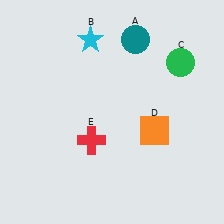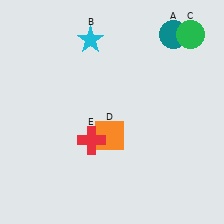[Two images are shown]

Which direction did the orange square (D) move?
The orange square (D) moved left.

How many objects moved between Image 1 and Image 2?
3 objects moved between the two images.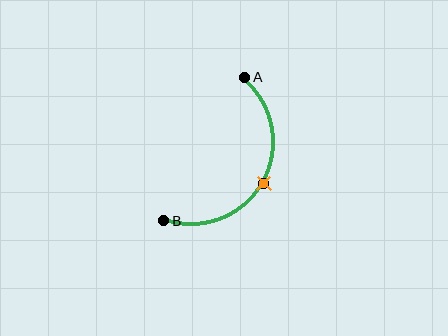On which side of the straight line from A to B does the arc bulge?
The arc bulges to the right of the straight line connecting A and B.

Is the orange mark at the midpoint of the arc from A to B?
Yes. The orange mark lies on the arc at equal arc-length from both A and B — it is the arc midpoint.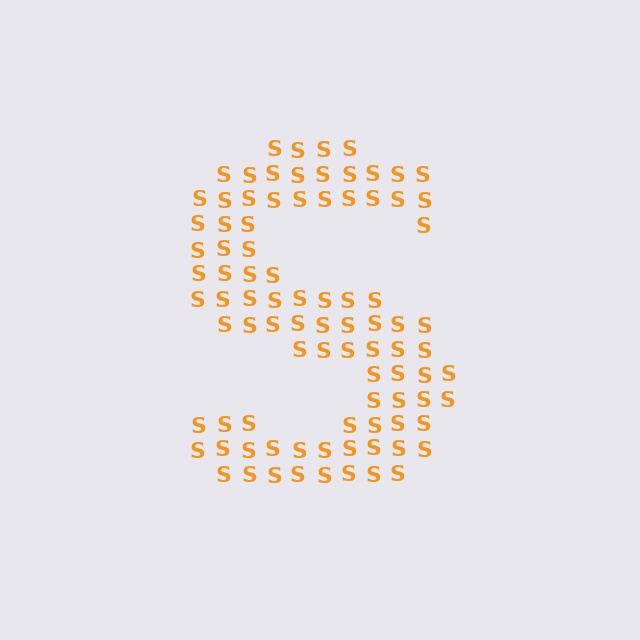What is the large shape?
The large shape is the letter S.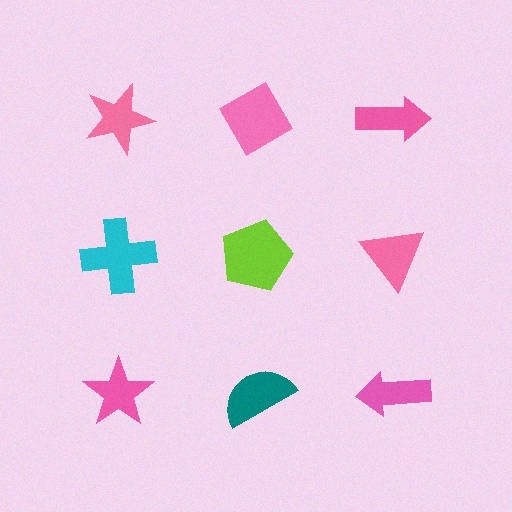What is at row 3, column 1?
A pink star.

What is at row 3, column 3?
A pink arrow.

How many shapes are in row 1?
3 shapes.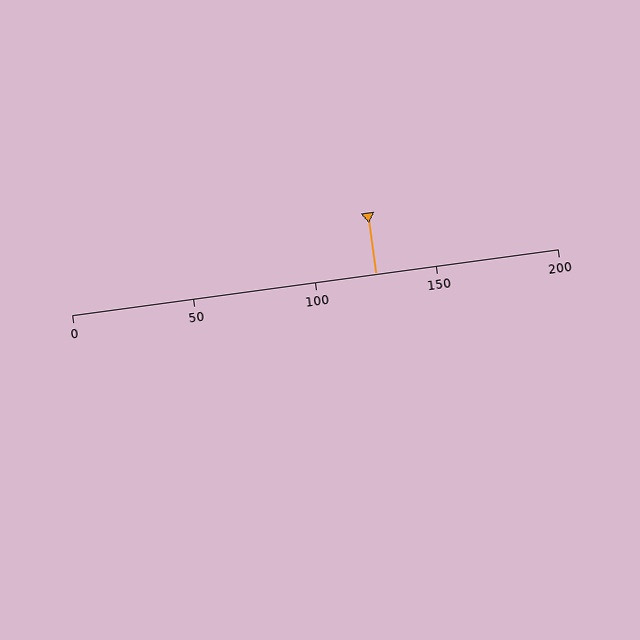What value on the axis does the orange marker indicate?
The marker indicates approximately 125.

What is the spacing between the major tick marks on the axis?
The major ticks are spaced 50 apart.